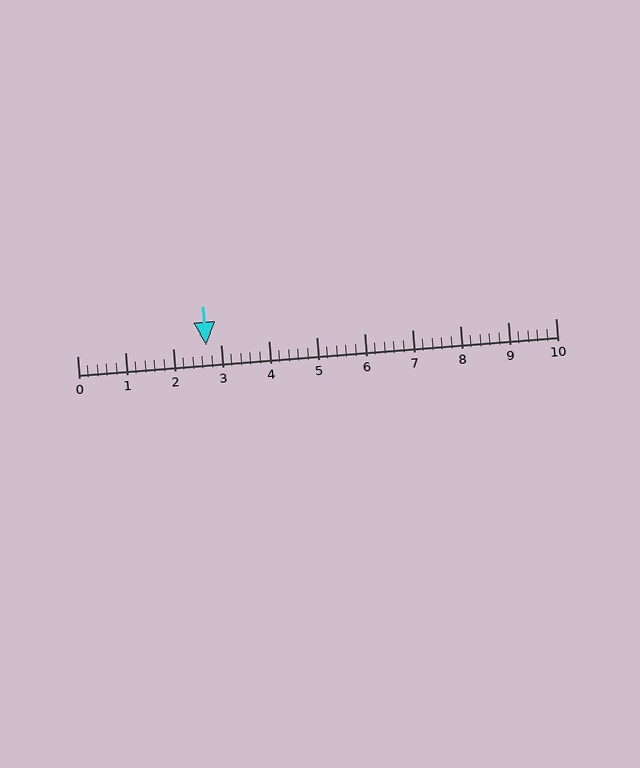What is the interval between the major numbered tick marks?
The major tick marks are spaced 1 units apart.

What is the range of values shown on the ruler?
The ruler shows values from 0 to 10.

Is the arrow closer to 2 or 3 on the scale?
The arrow is closer to 3.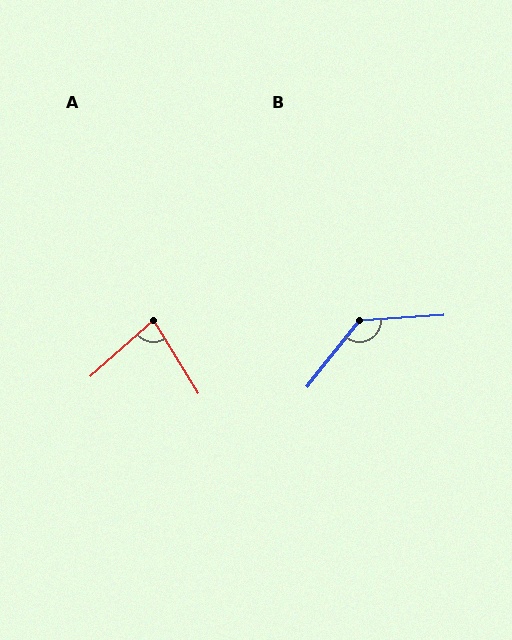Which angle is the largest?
B, at approximately 132 degrees.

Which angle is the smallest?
A, at approximately 79 degrees.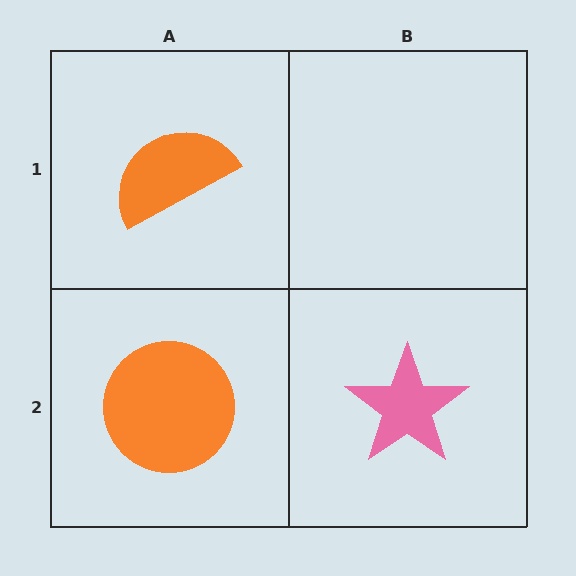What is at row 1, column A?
An orange semicircle.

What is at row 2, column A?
An orange circle.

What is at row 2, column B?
A pink star.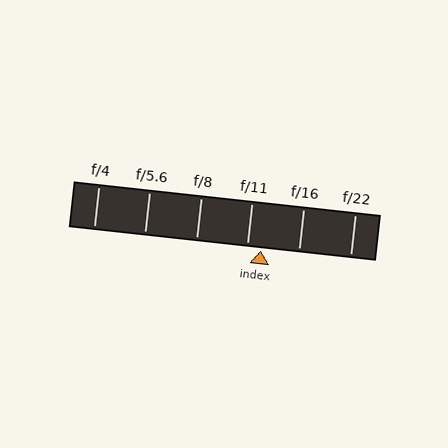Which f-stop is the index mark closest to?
The index mark is closest to f/11.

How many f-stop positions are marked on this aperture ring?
There are 6 f-stop positions marked.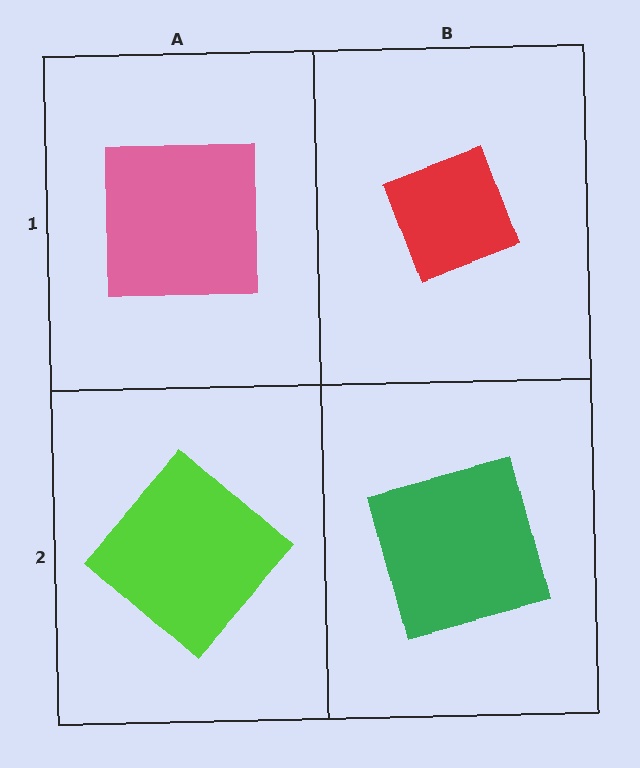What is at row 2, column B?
A green square.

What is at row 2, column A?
A lime diamond.